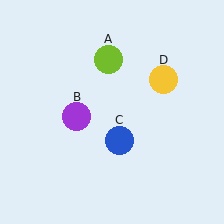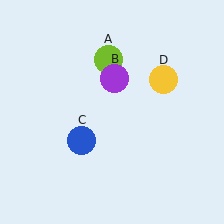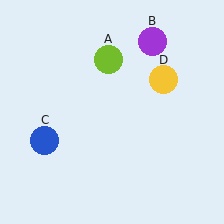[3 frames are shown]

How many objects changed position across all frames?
2 objects changed position: purple circle (object B), blue circle (object C).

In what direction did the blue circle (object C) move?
The blue circle (object C) moved left.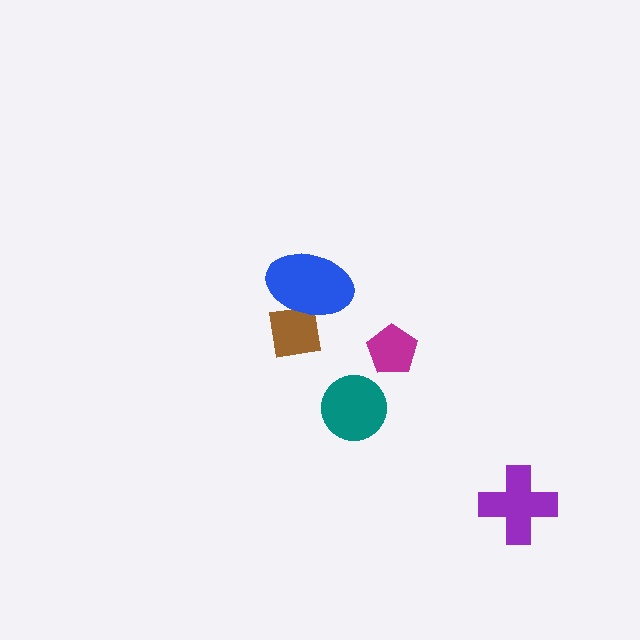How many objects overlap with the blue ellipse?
1 object overlaps with the blue ellipse.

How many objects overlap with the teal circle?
0 objects overlap with the teal circle.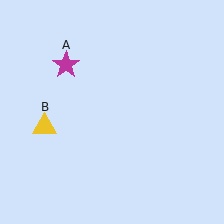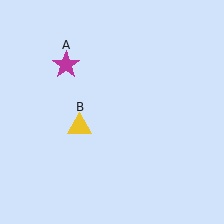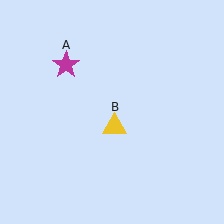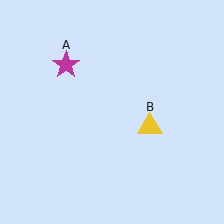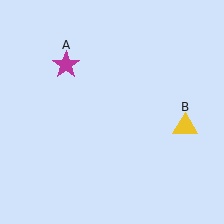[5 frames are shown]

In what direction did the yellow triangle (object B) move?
The yellow triangle (object B) moved right.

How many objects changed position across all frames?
1 object changed position: yellow triangle (object B).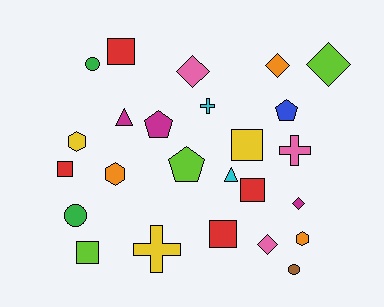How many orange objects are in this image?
There are 3 orange objects.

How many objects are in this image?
There are 25 objects.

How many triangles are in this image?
There are 2 triangles.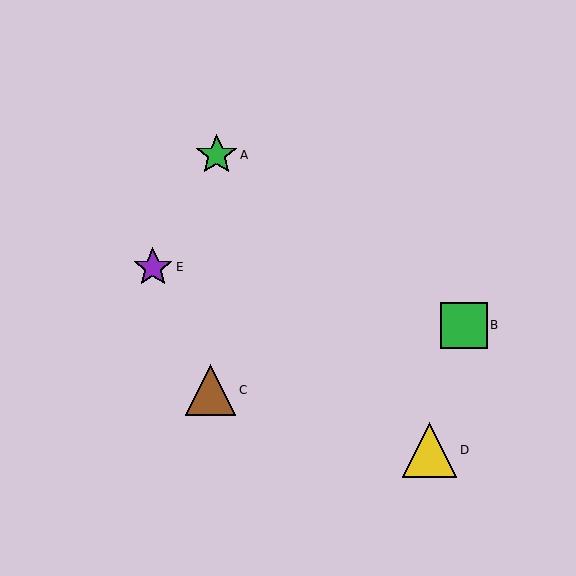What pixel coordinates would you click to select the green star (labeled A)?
Click at (217, 155) to select the green star A.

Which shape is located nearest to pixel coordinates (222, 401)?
The brown triangle (labeled C) at (210, 390) is nearest to that location.